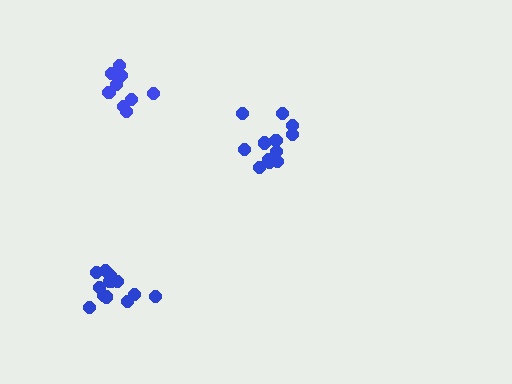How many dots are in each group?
Group 1: 13 dots, Group 2: 12 dots, Group 3: 10 dots (35 total).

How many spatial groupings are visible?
There are 3 spatial groupings.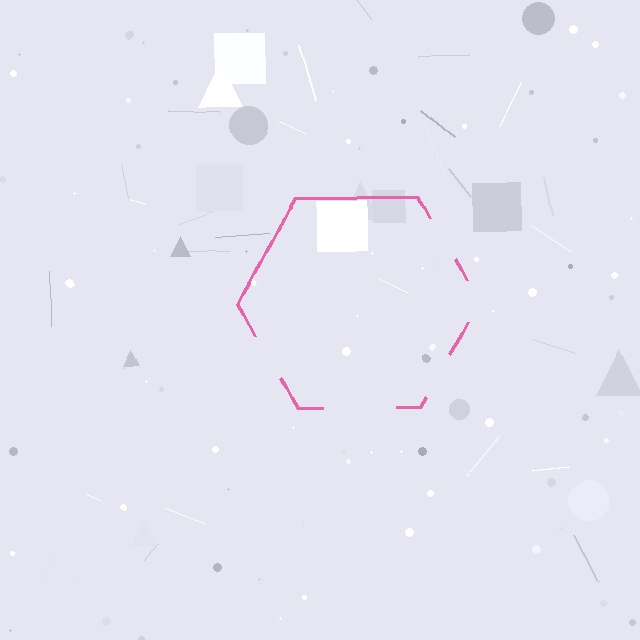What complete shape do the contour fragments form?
The contour fragments form a hexagon.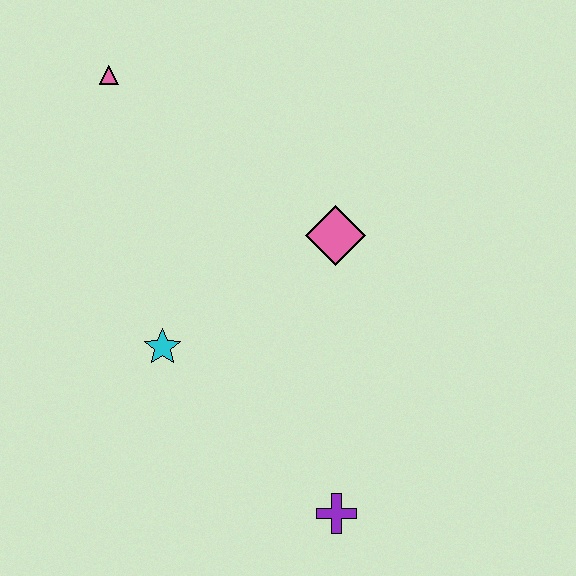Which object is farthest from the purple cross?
The pink triangle is farthest from the purple cross.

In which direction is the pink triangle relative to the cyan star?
The pink triangle is above the cyan star.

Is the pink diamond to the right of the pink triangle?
Yes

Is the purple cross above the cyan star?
No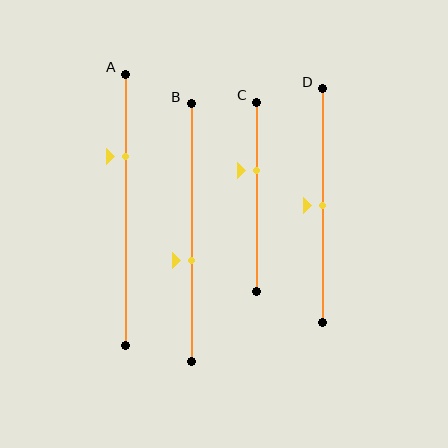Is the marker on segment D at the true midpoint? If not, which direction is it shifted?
Yes, the marker on segment D is at the true midpoint.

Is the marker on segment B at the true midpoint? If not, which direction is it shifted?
No, the marker on segment B is shifted downward by about 11% of the segment length.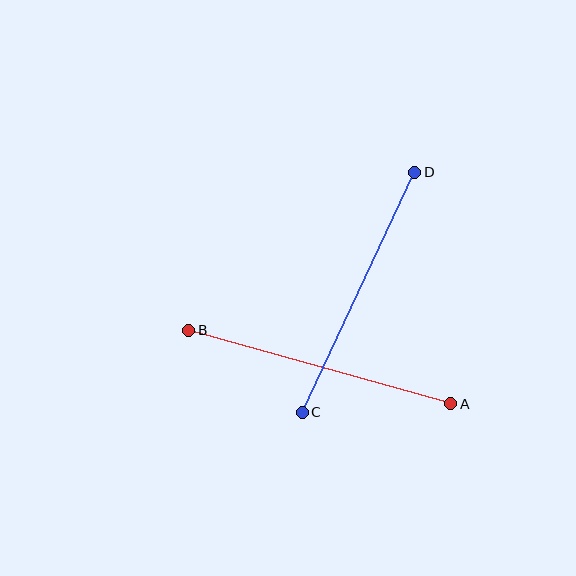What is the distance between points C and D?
The distance is approximately 265 pixels.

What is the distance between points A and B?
The distance is approximately 272 pixels.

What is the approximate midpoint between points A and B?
The midpoint is at approximately (320, 367) pixels.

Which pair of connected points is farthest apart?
Points A and B are farthest apart.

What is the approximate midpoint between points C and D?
The midpoint is at approximately (358, 292) pixels.